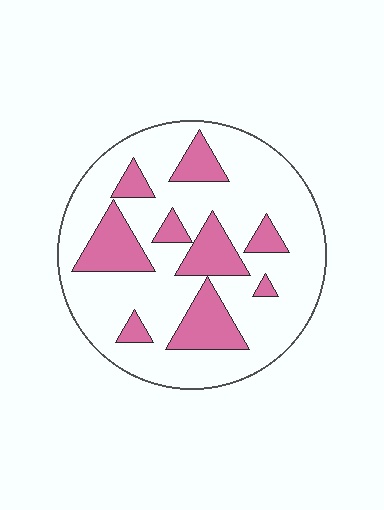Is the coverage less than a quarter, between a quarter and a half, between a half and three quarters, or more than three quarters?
Less than a quarter.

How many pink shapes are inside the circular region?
9.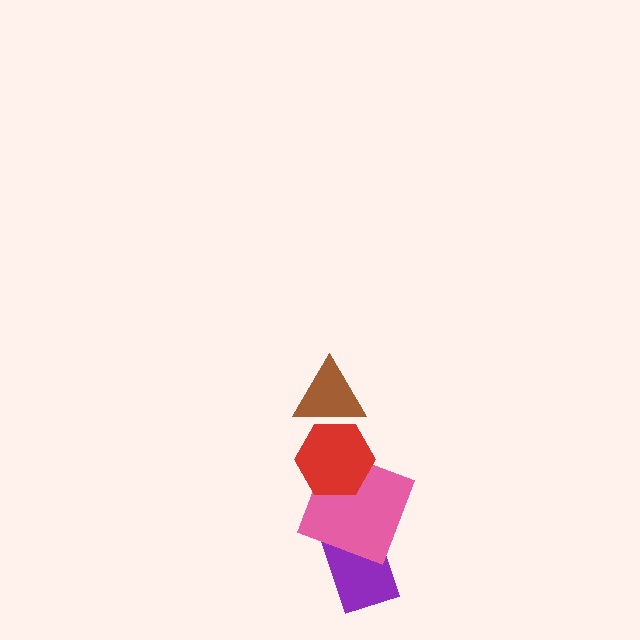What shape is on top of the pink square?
The red hexagon is on top of the pink square.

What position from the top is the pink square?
The pink square is 3rd from the top.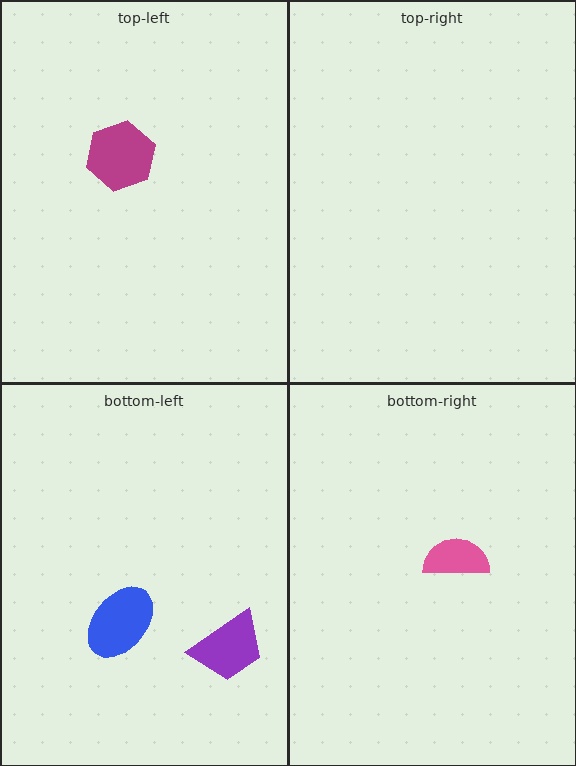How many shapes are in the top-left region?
1.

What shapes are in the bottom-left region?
The blue ellipse, the purple trapezoid.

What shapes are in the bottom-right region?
The pink semicircle.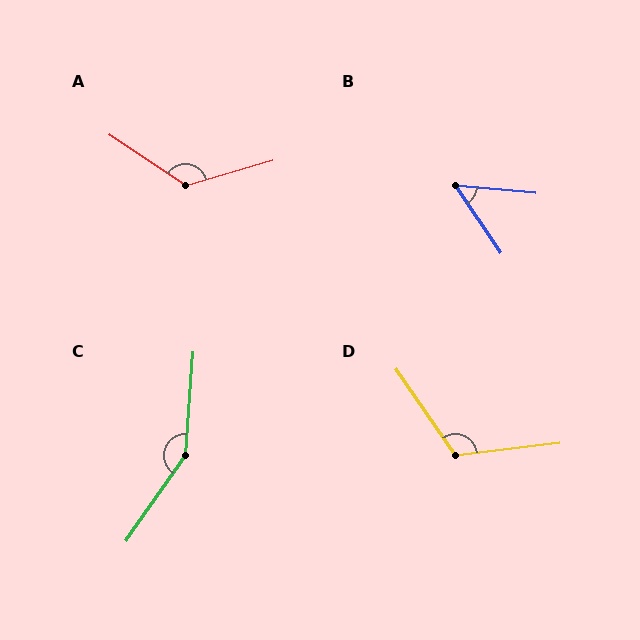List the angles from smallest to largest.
B (51°), D (118°), A (130°), C (149°).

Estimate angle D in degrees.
Approximately 118 degrees.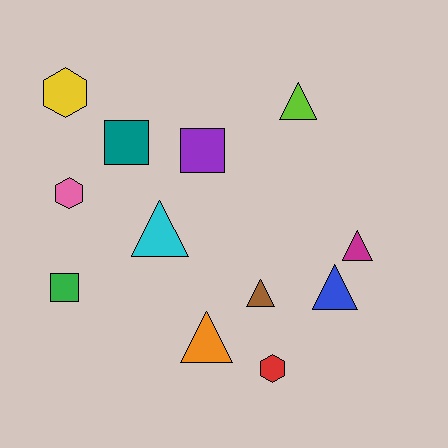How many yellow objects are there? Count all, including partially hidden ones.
There is 1 yellow object.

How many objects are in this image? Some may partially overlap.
There are 12 objects.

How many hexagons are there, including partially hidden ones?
There are 3 hexagons.